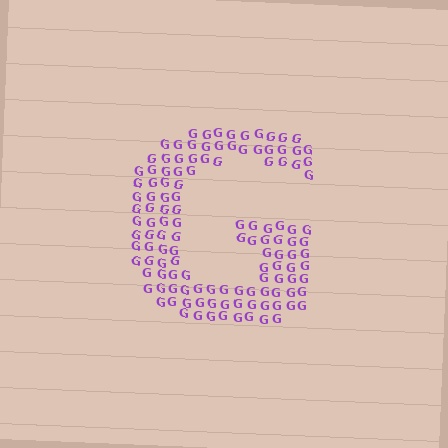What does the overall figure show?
The overall figure shows the letter G.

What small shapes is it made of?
It is made of small letter G's.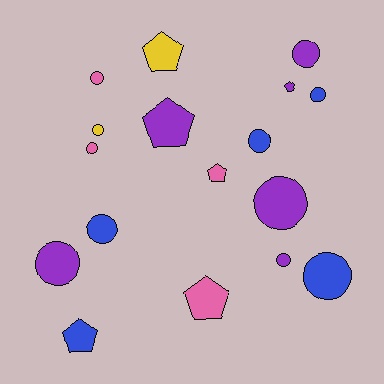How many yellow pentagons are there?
There is 1 yellow pentagon.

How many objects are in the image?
There are 17 objects.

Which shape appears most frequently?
Circle, with 11 objects.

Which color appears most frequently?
Purple, with 6 objects.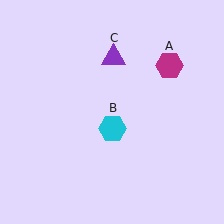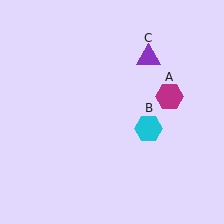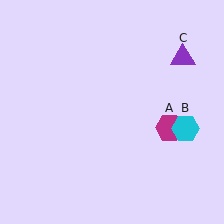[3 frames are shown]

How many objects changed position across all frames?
3 objects changed position: magenta hexagon (object A), cyan hexagon (object B), purple triangle (object C).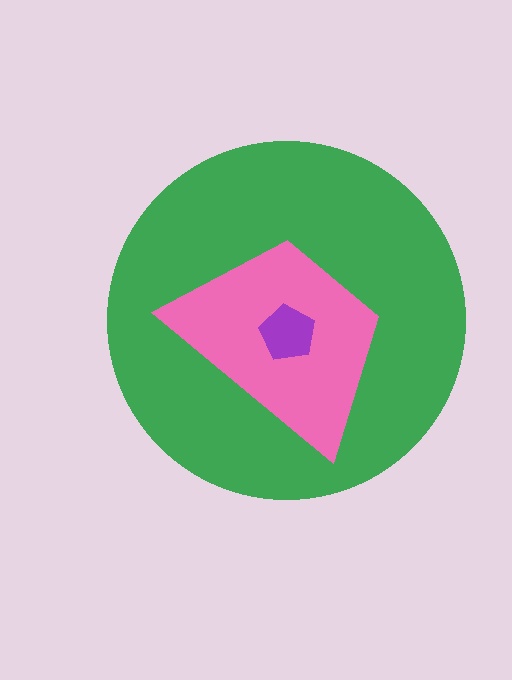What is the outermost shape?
The green circle.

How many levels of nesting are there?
3.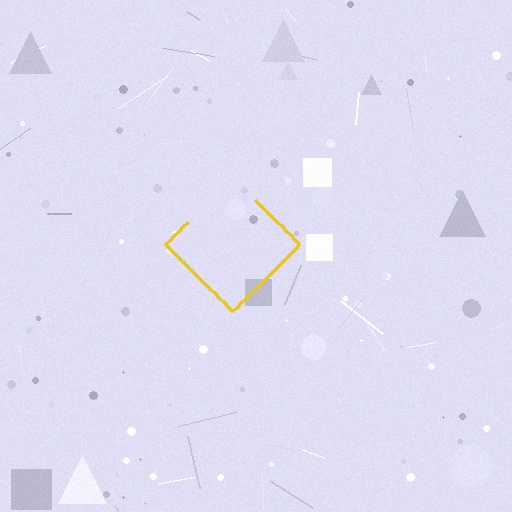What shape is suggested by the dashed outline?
The dashed outline suggests a diamond.